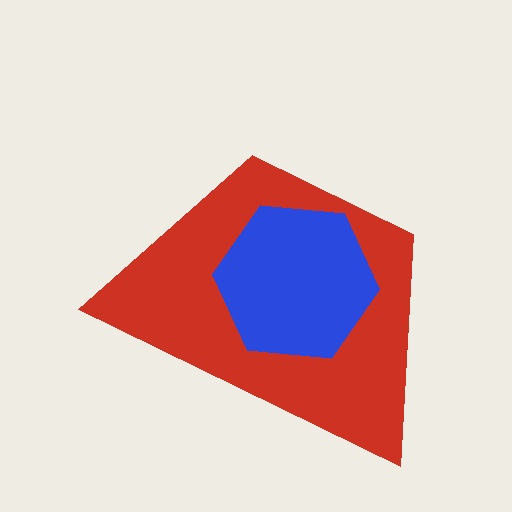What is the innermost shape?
The blue hexagon.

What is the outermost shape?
The red trapezoid.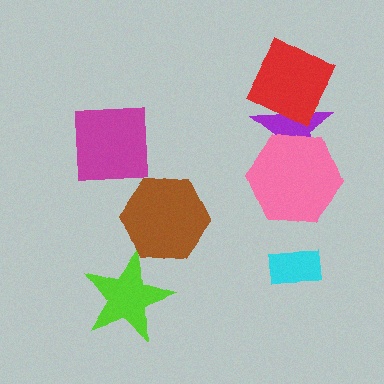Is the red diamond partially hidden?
No, no other shape covers it.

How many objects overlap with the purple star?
2 objects overlap with the purple star.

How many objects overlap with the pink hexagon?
1 object overlaps with the pink hexagon.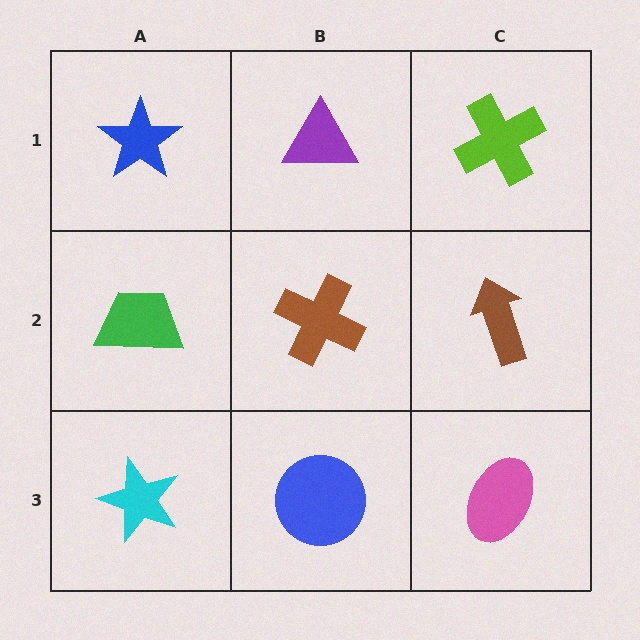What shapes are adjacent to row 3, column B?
A brown cross (row 2, column B), a cyan star (row 3, column A), a pink ellipse (row 3, column C).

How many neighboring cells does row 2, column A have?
3.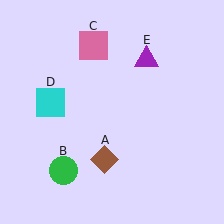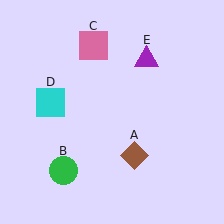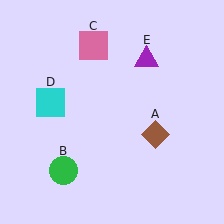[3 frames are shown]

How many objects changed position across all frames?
1 object changed position: brown diamond (object A).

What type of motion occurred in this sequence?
The brown diamond (object A) rotated counterclockwise around the center of the scene.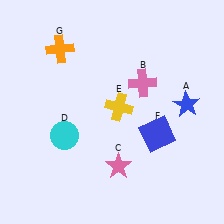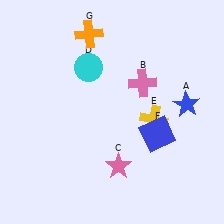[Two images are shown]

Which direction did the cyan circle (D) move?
The cyan circle (D) moved up.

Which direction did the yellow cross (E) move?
The yellow cross (E) moved right.